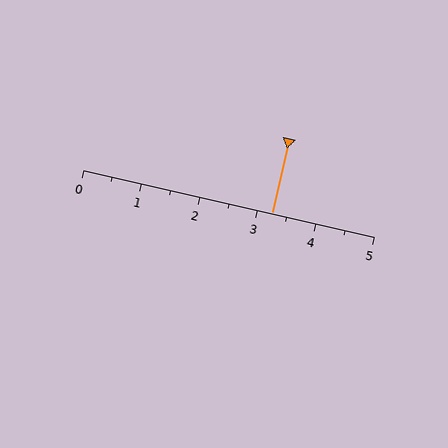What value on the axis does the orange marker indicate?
The marker indicates approximately 3.2.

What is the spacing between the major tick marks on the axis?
The major ticks are spaced 1 apart.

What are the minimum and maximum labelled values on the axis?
The axis runs from 0 to 5.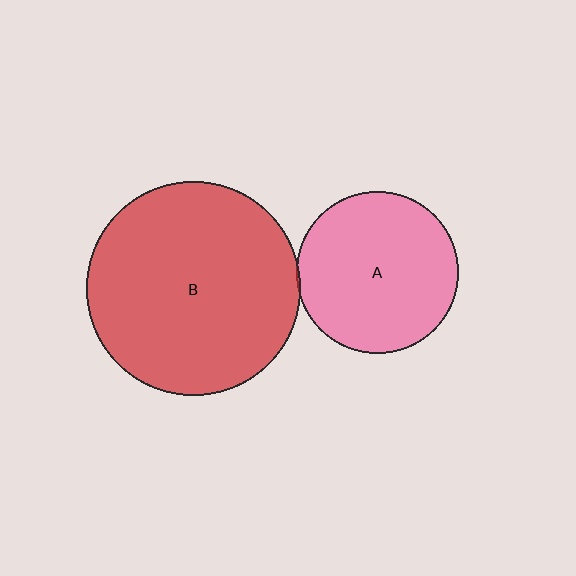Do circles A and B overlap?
Yes.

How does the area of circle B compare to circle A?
Approximately 1.7 times.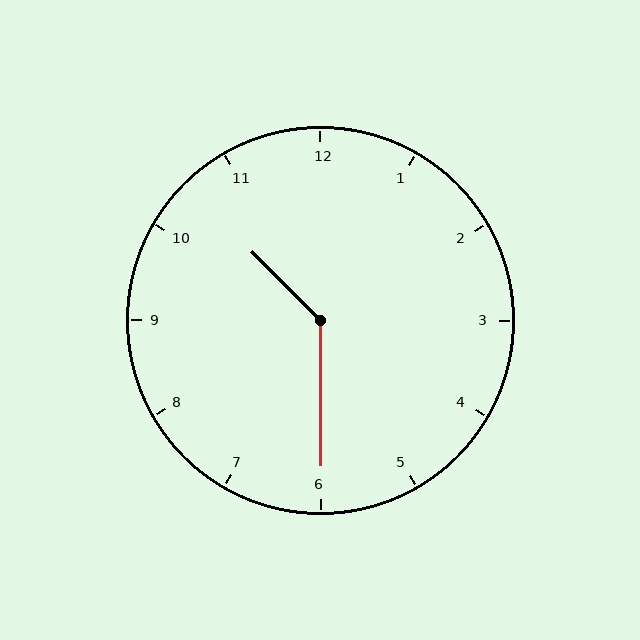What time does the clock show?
10:30.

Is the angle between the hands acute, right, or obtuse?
It is obtuse.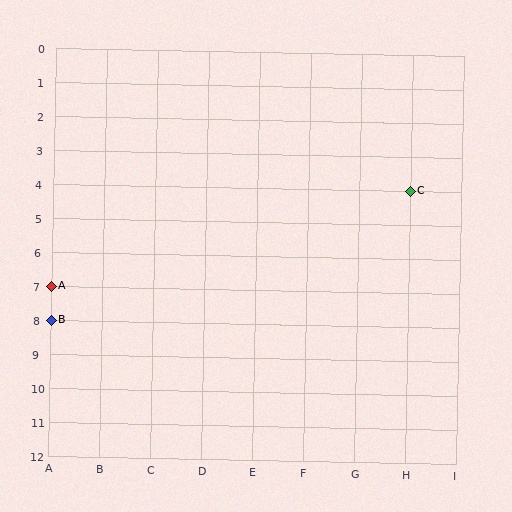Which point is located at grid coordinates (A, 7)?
Point A is at (A, 7).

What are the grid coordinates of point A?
Point A is at grid coordinates (A, 7).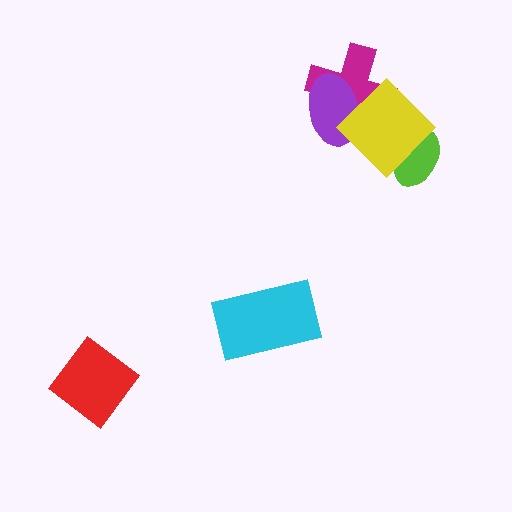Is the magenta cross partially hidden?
Yes, it is partially covered by another shape.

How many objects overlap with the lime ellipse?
1 object overlaps with the lime ellipse.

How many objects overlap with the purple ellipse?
2 objects overlap with the purple ellipse.